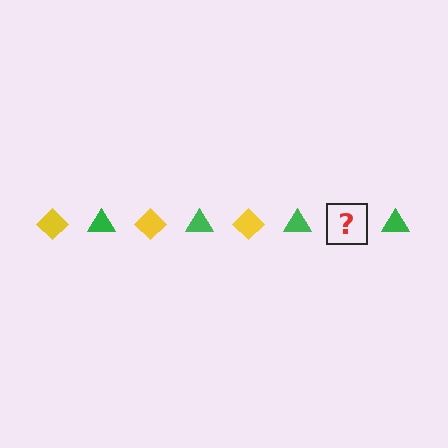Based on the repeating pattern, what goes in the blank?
The blank should be a yellow diamond.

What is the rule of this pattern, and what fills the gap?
The rule is that the pattern alternates between yellow diamond and green triangle. The gap should be filled with a yellow diamond.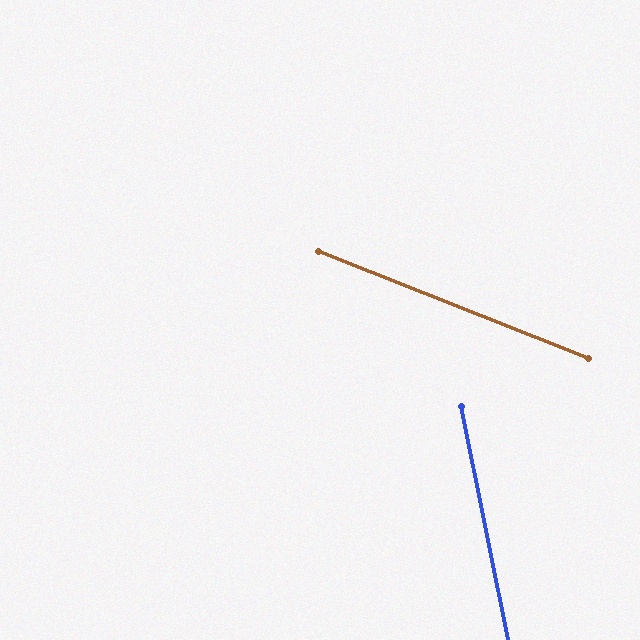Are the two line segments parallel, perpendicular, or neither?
Neither parallel nor perpendicular — they differ by about 57°.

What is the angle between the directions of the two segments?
Approximately 57 degrees.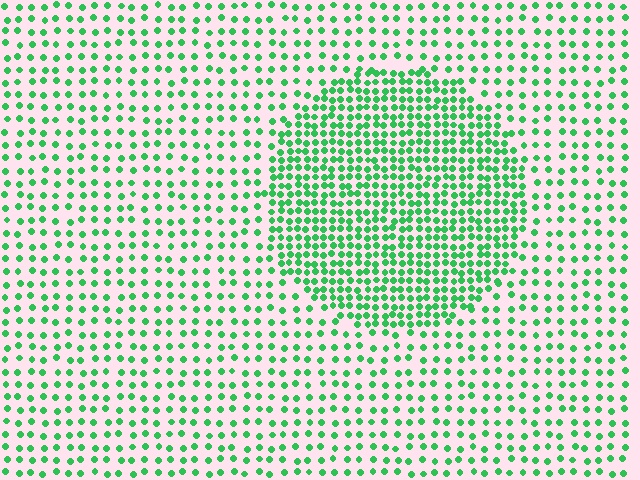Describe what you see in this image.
The image contains small green elements arranged at two different densities. A circle-shaped region is visible where the elements are more densely packed than the surrounding area.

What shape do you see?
I see a circle.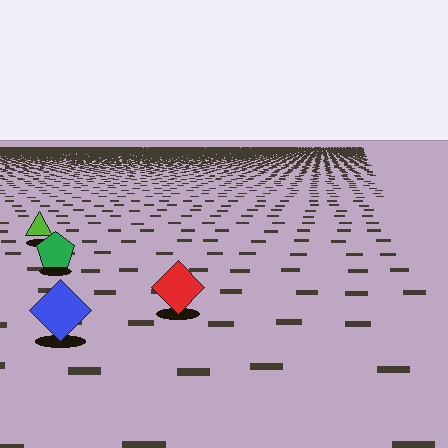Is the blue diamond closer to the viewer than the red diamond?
Yes. The blue diamond is closer — you can tell from the texture gradient: the ground texture is coarser near it.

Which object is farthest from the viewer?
The lime triangle is farthest from the viewer. It appears smaller and the ground texture around it is denser.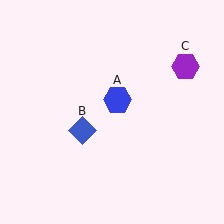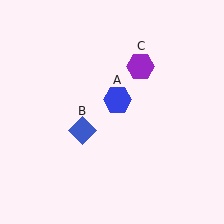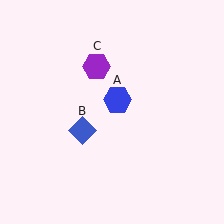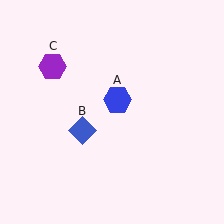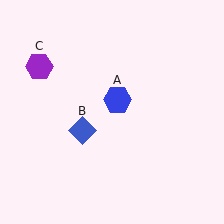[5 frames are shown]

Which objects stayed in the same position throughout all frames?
Blue hexagon (object A) and blue diamond (object B) remained stationary.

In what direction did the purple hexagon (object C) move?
The purple hexagon (object C) moved left.